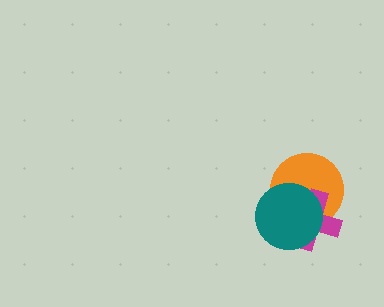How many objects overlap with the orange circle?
2 objects overlap with the orange circle.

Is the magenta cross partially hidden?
Yes, it is partially covered by another shape.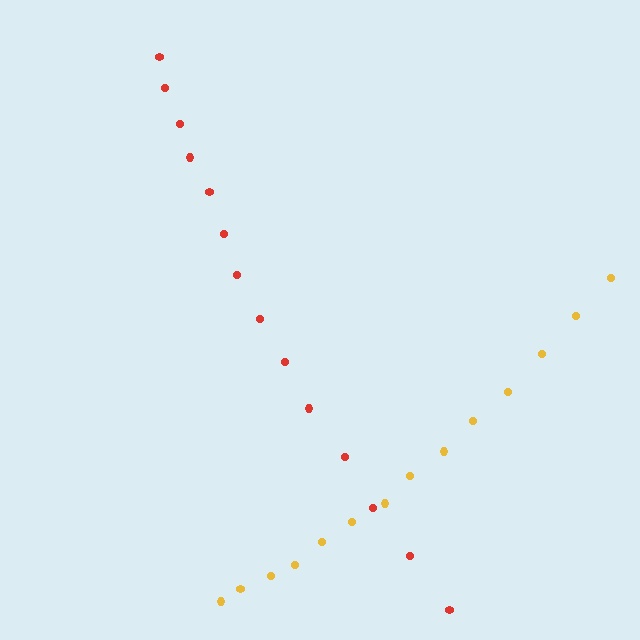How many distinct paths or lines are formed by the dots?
There are 2 distinct paths.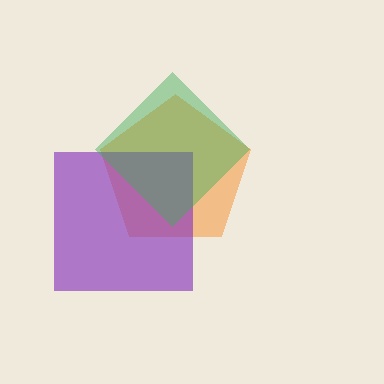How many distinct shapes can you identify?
There are 3 distinct shapes: an orange pentagon, a purple square, a green diamond.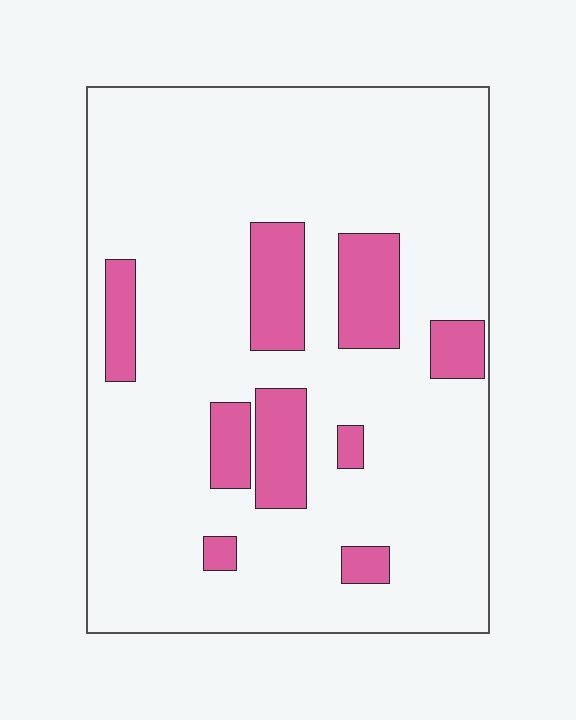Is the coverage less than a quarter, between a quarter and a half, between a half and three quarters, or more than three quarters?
Less than a quarter.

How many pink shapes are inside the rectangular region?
9.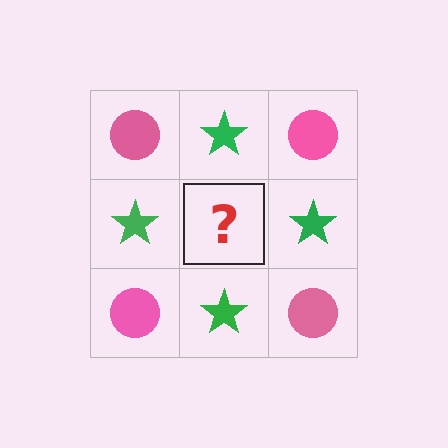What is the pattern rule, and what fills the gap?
The rule is that it alternates pink circle and green star in a checkerboard pattern. The gap should be filled with a pink circle.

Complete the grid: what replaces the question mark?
The question mark should be replaced with a pink circle.